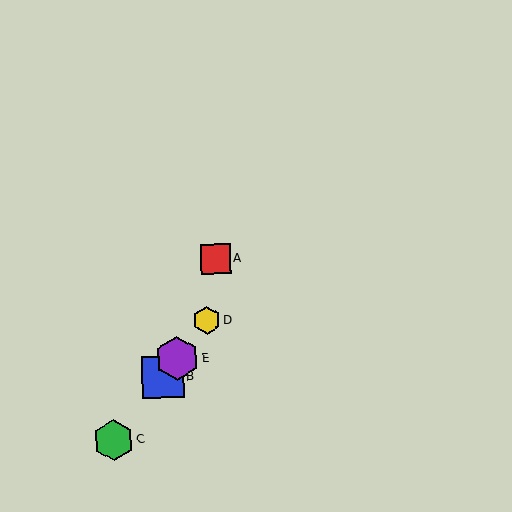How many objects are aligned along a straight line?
4 objects (B, C, D, E) are aligned along a straight line.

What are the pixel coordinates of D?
Object D is at (207, 320).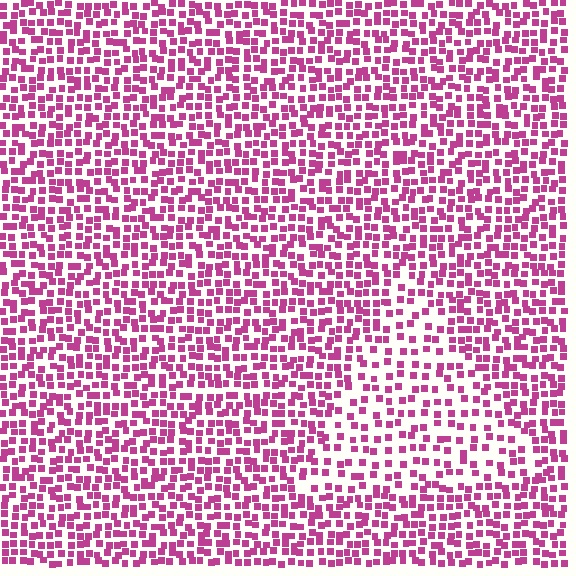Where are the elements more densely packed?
The elements are more densely packed outside the triangle boundary.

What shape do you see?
I see a triangle.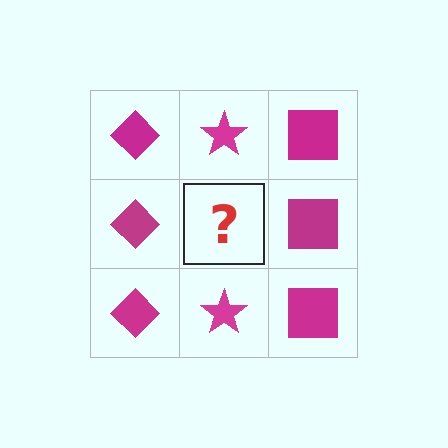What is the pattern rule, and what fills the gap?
The rule is that each column has a consistent shape. The gap should be filled with a magenta star.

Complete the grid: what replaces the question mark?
The question mark should be replaced with a magenta star.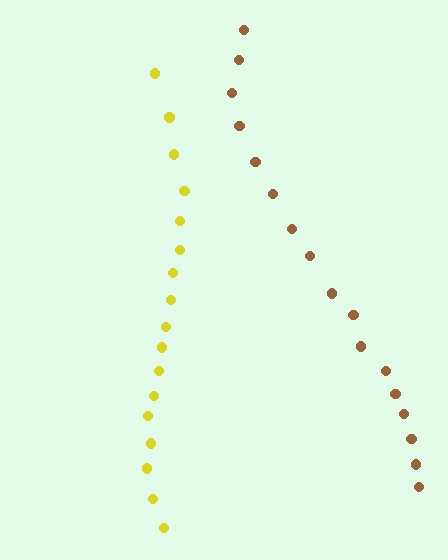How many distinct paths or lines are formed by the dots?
There are 2 distinct paths.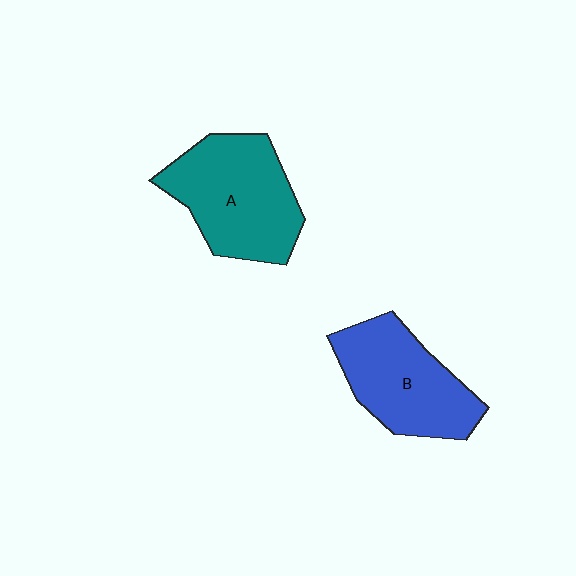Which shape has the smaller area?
Shape B (blue).